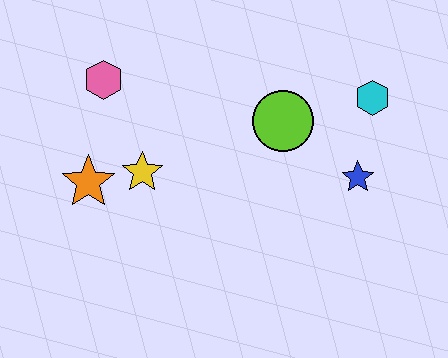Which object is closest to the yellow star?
The orange star is closest to the yellow star.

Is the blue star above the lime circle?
No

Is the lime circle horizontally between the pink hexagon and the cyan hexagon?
Yes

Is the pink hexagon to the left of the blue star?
Yes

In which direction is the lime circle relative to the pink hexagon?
The lime circle is to the right of the pink hexagon.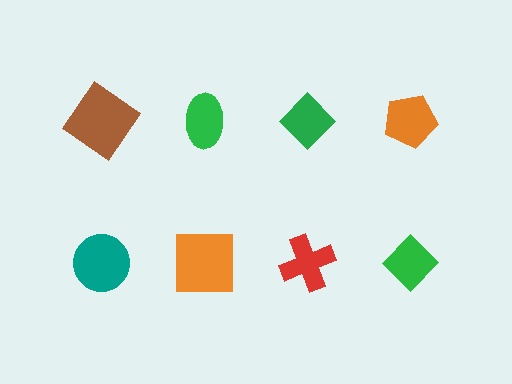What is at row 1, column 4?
An orange pentagon.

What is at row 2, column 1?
A teal circle.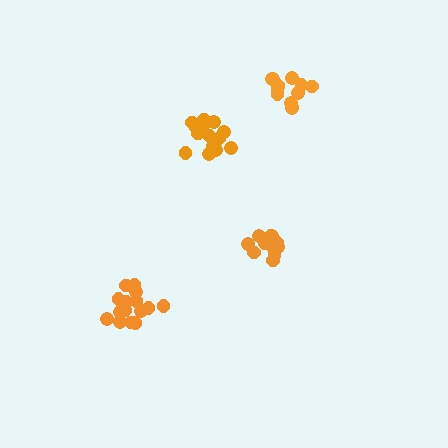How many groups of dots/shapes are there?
There are 4 groups.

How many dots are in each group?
Group 1: 12 dots, Group 2: 13 dots, Group 3: 17 dots, Group 4: 17 dots (59 total).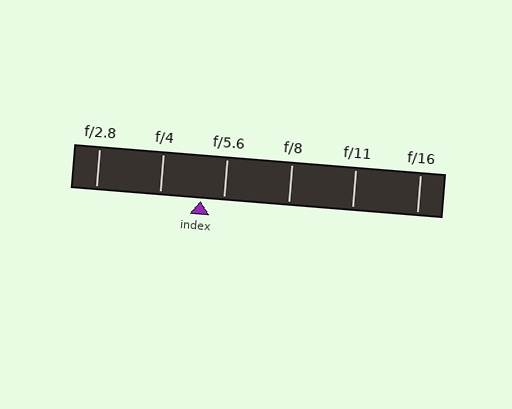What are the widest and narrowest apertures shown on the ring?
The widest aperture shown is f/2.8 and the narrowest is f/16.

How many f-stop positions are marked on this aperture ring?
There are 6 f-stop positions marked.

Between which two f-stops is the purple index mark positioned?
The index mark is between f/4 and f/5.6.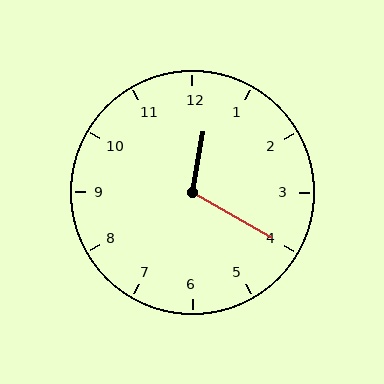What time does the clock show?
12:20.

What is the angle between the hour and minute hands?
Approximately 110 degrees.